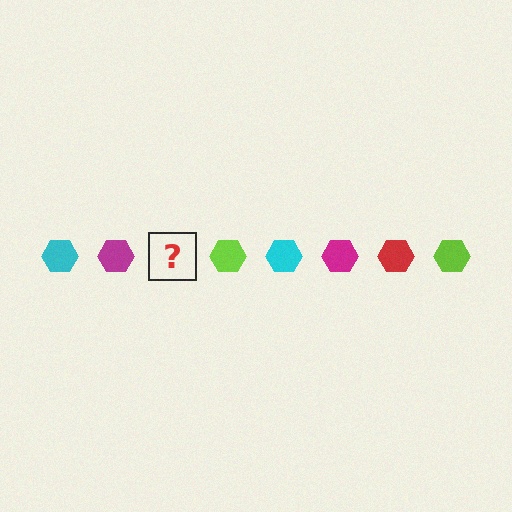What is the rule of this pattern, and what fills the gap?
The rule is that the pattern cycles through cyan, magenta, red, lime hexagons. The gap should be filled with a red hexagon.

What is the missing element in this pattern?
The missing element is a red hexagon.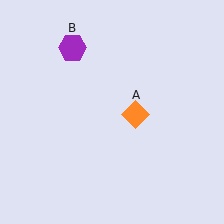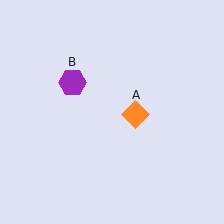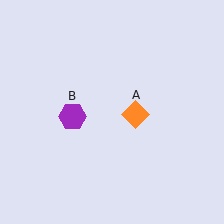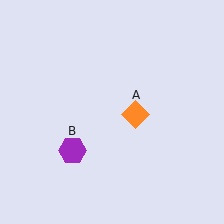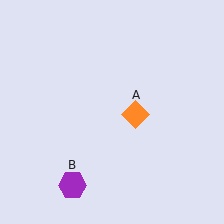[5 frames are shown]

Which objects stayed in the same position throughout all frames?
Orange diamond (object A) remained stationary.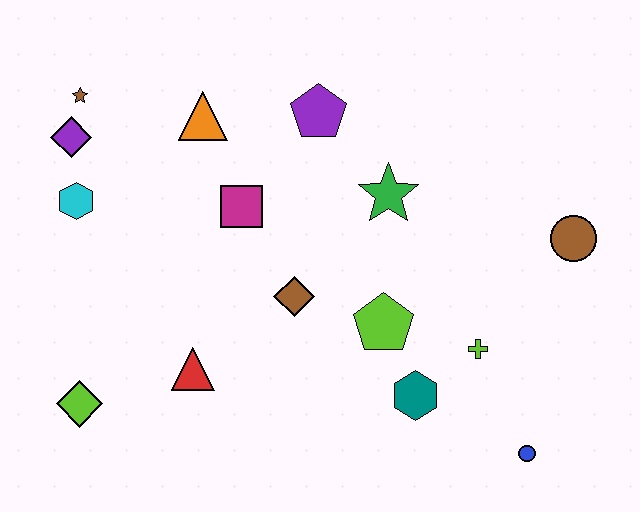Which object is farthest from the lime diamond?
The brown circle is farthest from the lime diamond.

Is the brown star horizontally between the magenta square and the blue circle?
No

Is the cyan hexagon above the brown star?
No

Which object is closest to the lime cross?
The teal hexagon is closest to the lime cross.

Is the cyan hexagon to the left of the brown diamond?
Yes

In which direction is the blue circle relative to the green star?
The blue circle is below the green star.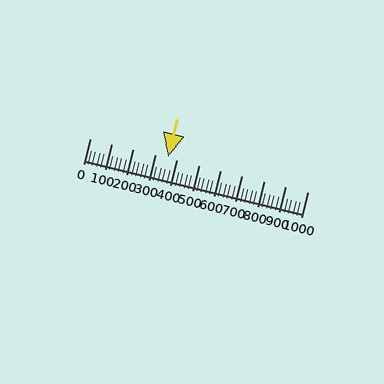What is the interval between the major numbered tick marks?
The major tick marks are spaced 100 units apart.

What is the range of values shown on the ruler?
The ruler shows values from 0 to 1000.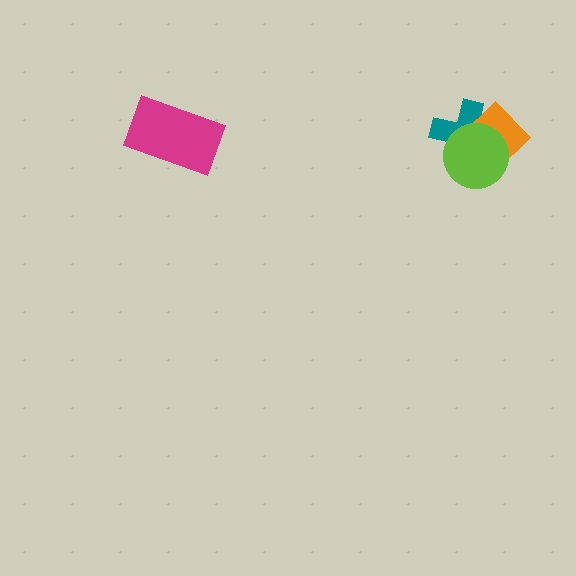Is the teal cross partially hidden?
Yes, it is partially covered by another shape.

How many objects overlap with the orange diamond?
2 objects overlap with the orange diamond.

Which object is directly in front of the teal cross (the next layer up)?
The orange diamond is directly in front of the teal cross.